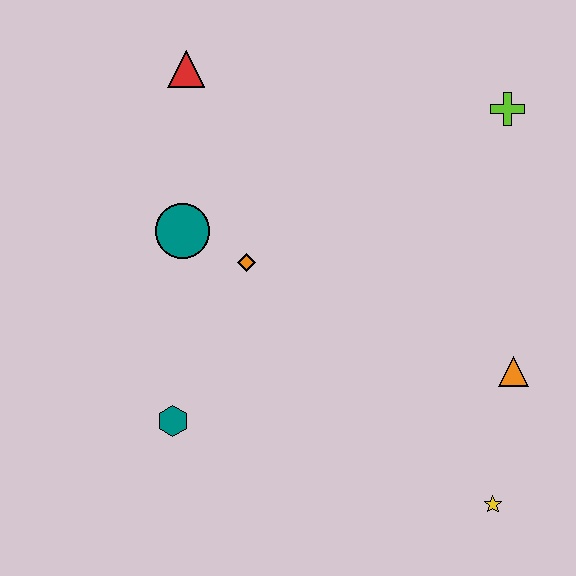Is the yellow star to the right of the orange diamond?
Yes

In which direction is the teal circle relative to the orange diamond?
The teal circle is to the left of the orange diamond.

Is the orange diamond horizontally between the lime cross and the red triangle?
Yes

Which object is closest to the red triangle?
The teal circle is closest to the red triangle.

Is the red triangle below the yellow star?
No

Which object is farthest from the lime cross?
The teal hexagon is farthest from the lime cross.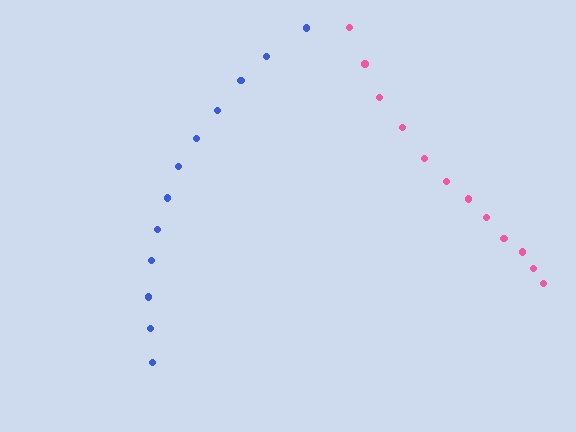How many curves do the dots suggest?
There are 2 distinct paths.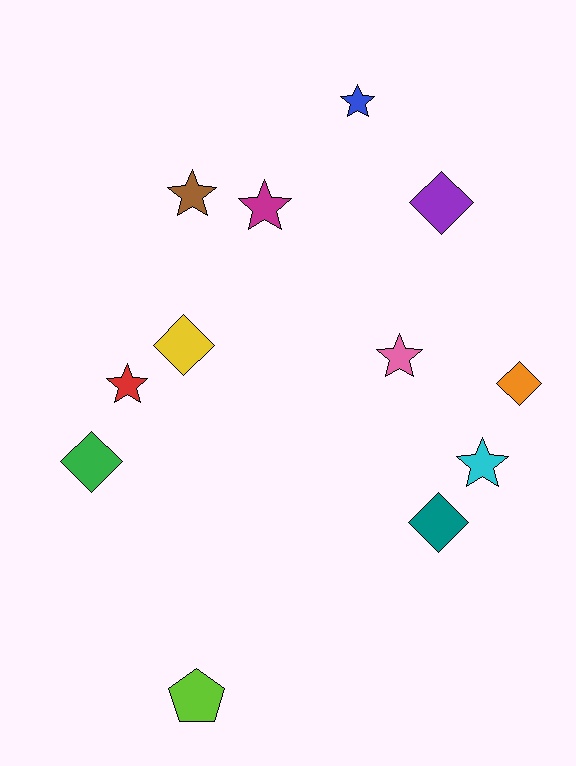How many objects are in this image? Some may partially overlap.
There are 12 objects.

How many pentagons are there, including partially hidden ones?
There is 1 pentagon.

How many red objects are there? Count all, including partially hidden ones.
There is 1 red object.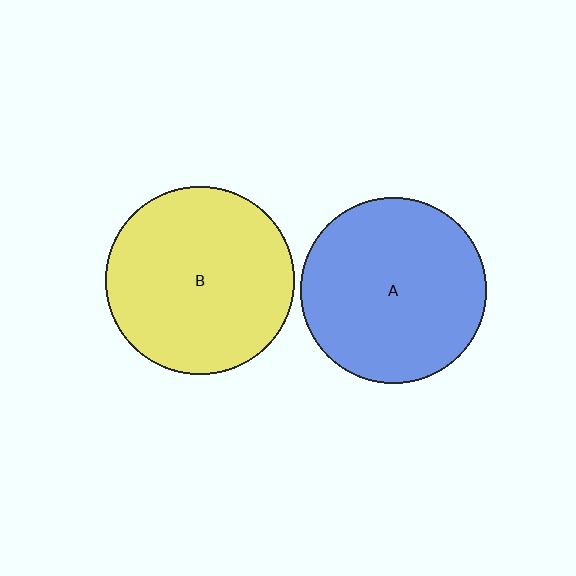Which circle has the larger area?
Circle B (yellow).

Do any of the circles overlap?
No, none of the circles overlap.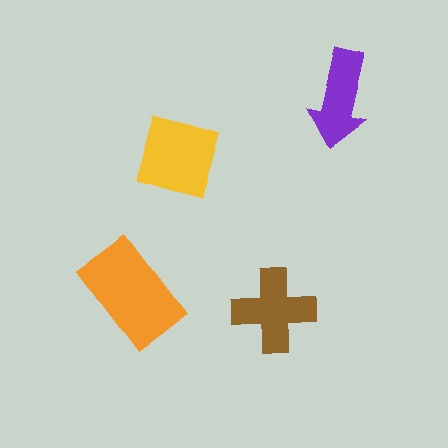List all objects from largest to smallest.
The orange rectangle, the yellow diamond, the brown cross, the purple arrow.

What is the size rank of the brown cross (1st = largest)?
3rd.